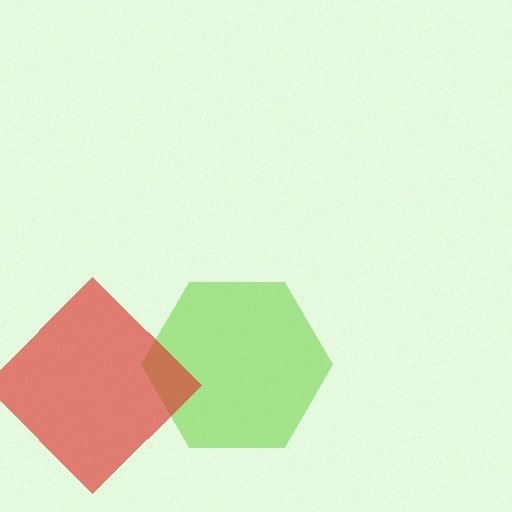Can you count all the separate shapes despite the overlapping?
Yes, there are 2 separate shapes.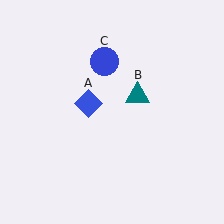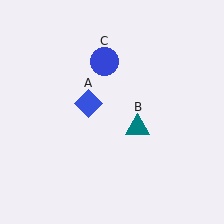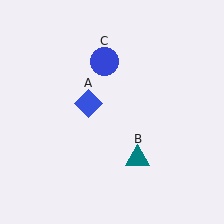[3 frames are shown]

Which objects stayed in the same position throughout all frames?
Blue diamond (object A) and blue circle (object C) remained stationary.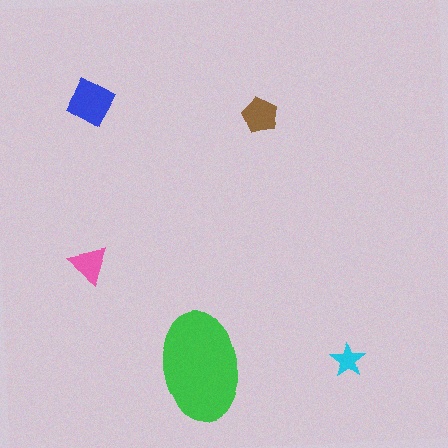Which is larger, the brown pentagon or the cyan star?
The brown pentagon.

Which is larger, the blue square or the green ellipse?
The green ellipse.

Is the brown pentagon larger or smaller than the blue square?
Smaller.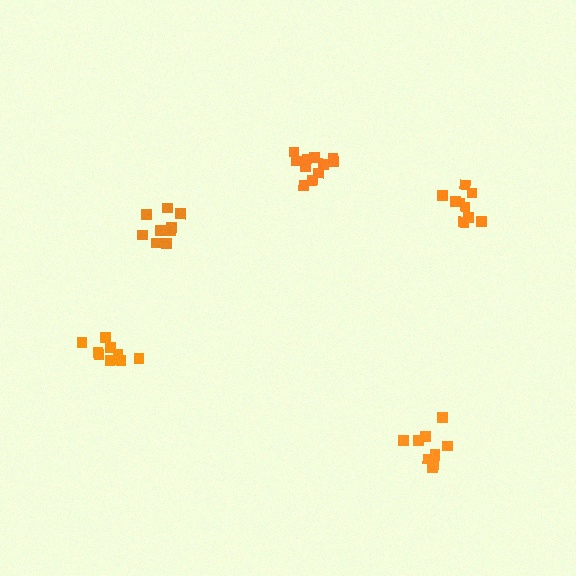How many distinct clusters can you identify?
There are 5 distinct clusters.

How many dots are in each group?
Group 1: 12 dots, Group 2: 9 dots, Group 3: 9 dots, Group 4: 9 dots, Group 5: 9 dots (48 total).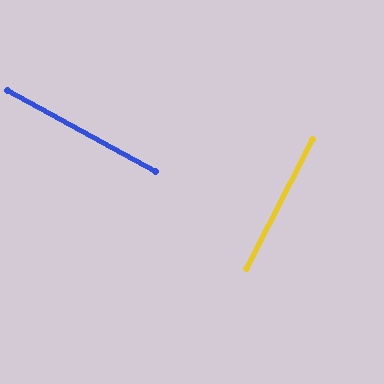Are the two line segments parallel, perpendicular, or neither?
Perpendicular — they meet at approximately 88°.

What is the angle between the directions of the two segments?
Approximately 88 degrees.